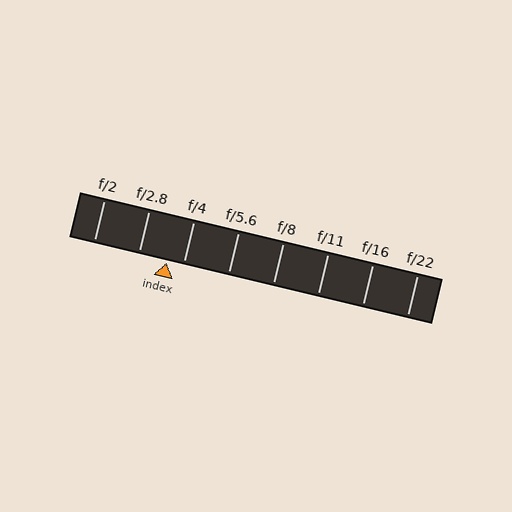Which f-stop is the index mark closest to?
The index mark is closest to f/4.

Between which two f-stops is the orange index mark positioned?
The index mark is between f/2.8 and f/4.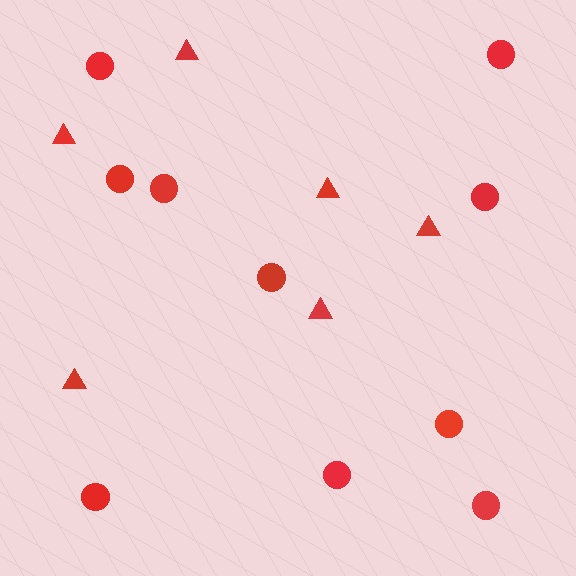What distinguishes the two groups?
There are 2 groups: one group of circles (10) and one group of triangles (6).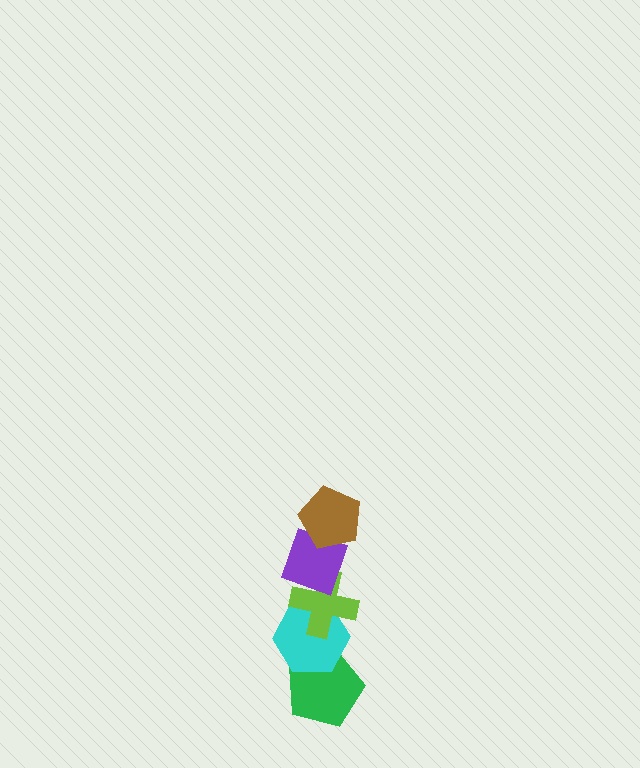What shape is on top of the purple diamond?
The brown pentagon is on top of the purple diamond.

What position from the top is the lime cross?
The lime cross is 3rd from the top.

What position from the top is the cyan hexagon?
The cyan hexagon is 4th from the top.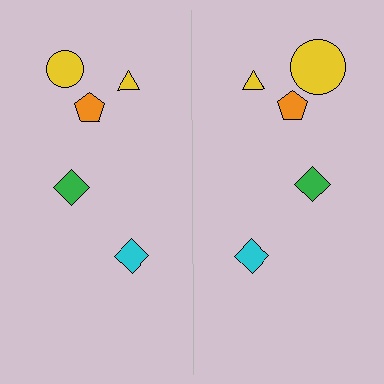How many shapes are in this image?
There are 10 shapes in this image.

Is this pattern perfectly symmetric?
No, the pattern is not perfectly symmetric. The yellow circle on the right side has a different size than its mirror counterpart.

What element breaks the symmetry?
The yellow circle on the right side has a different size than its mirror counterpart.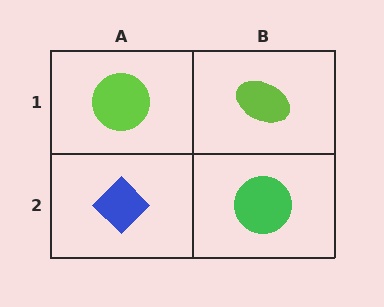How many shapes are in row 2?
2 shapes.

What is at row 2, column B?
A green circle.